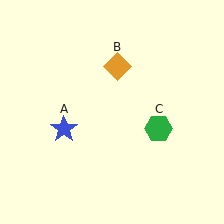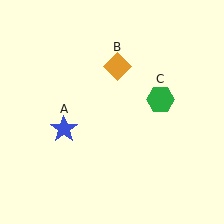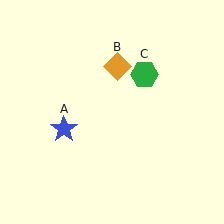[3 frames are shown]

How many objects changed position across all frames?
1 object changed position: green hexagon (object C).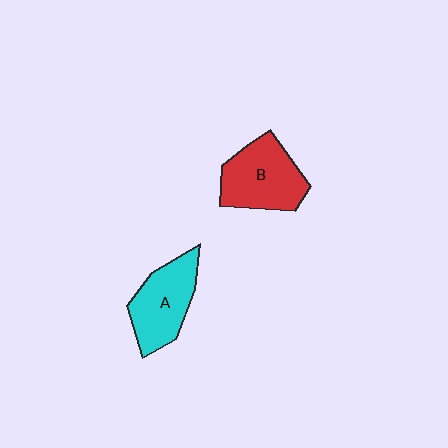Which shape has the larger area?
Shape B (red).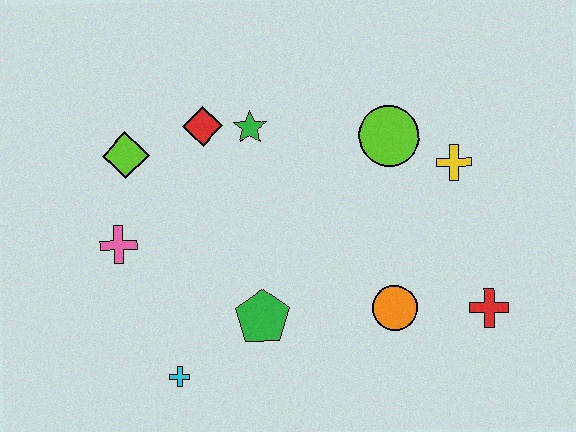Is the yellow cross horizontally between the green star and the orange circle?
No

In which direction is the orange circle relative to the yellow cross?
The orange circle is below the yellow cross.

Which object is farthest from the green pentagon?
The yellow cross is farthest from the green pentagon.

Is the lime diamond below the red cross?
No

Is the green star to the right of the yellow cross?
No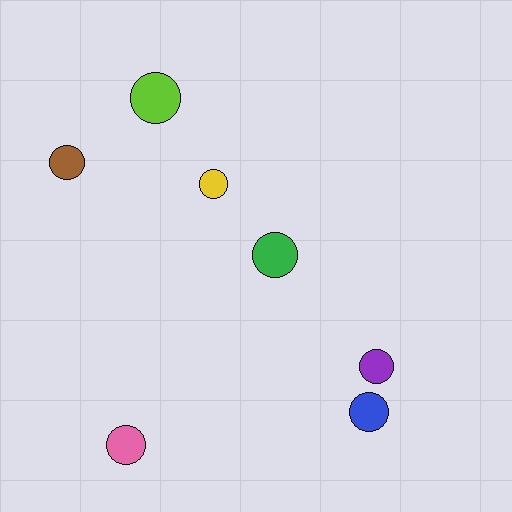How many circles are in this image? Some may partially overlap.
There are 7 circles.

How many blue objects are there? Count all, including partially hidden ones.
There is 1 blue object.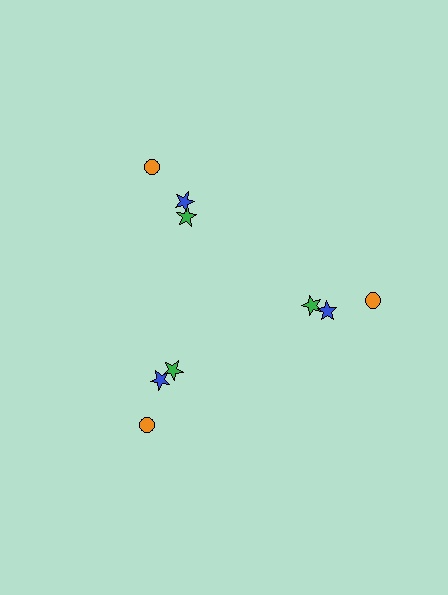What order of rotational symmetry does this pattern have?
This pattern has 3-fold rotational symmetry.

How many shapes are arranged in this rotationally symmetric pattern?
There are 9 shapes, arranged in 3 groups of 3.